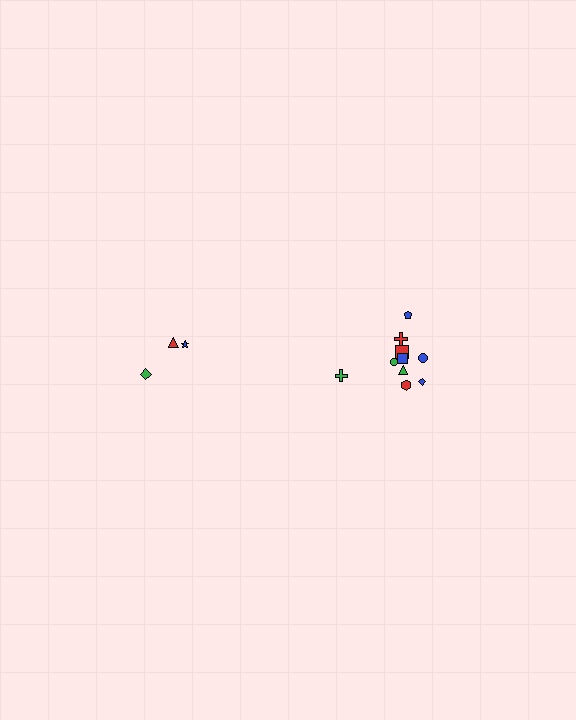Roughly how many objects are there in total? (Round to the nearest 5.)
Roughly 15 objects in total.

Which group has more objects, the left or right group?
The right group.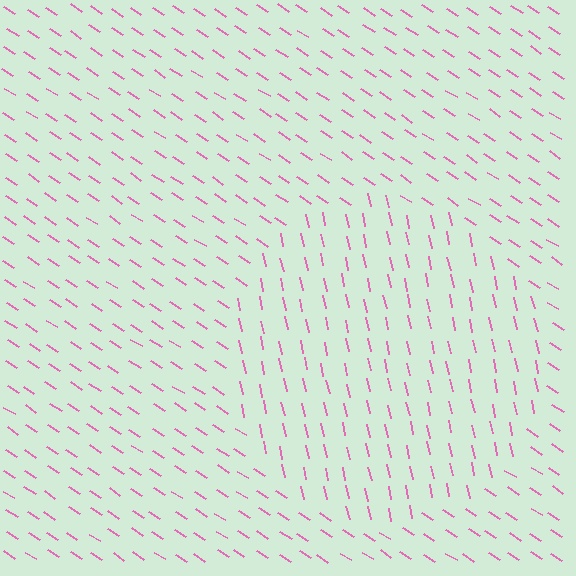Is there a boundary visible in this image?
Yes, there is a texture boundary formed by a change in line orientation.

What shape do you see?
I see a circle.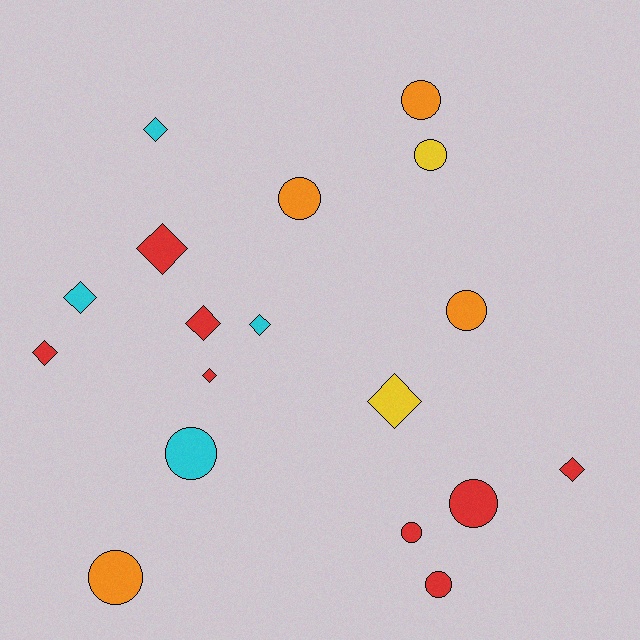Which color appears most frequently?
Red, with 8 objects.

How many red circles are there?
There are 3 red circles.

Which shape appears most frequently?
Circle, with 9 objects.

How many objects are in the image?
There are 18 objects.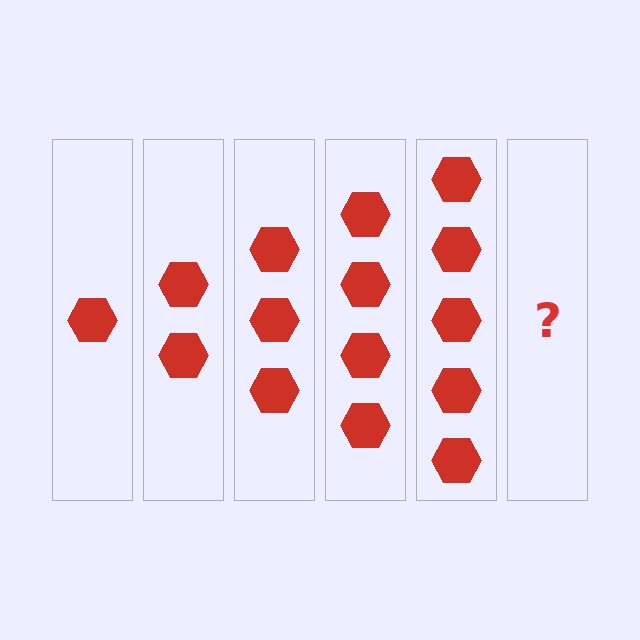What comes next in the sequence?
The next element should be 6 hexagons.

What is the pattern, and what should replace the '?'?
The pattern is that each step adds one more hexagon. The '?' should be 6 hexagons.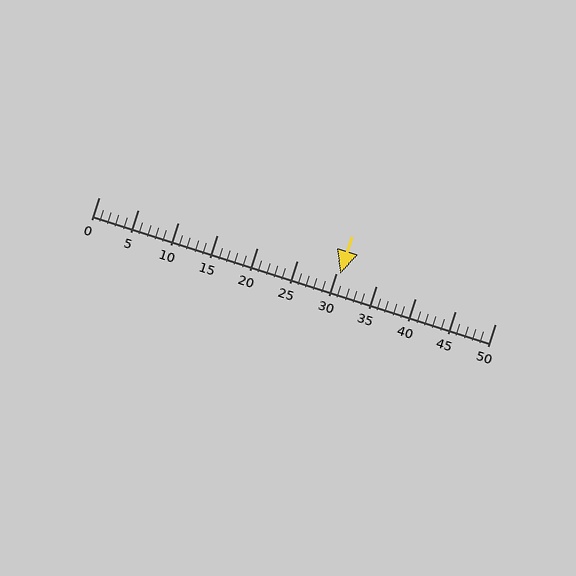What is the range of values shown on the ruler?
The ruler shows values from 0 to 50.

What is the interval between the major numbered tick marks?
The major tick marks are spaced 5 units apart.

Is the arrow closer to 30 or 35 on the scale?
The arrow is closer to 30.